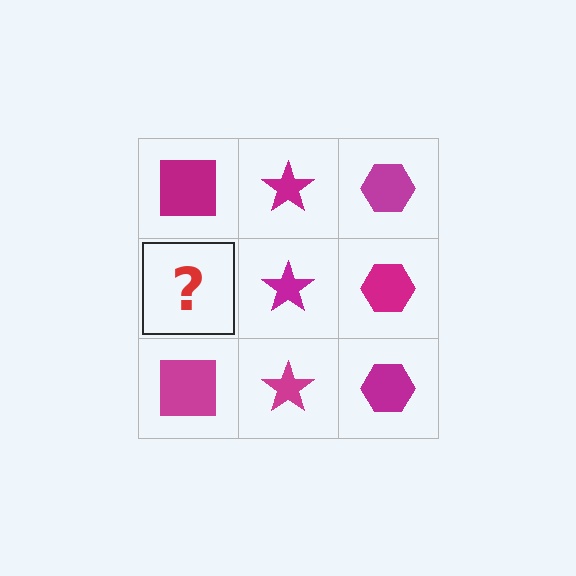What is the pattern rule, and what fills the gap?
The rule is that each column has a consistent shape. The gap should be filled with a magenta square.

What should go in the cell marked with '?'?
The missing cell should contain a magenta square.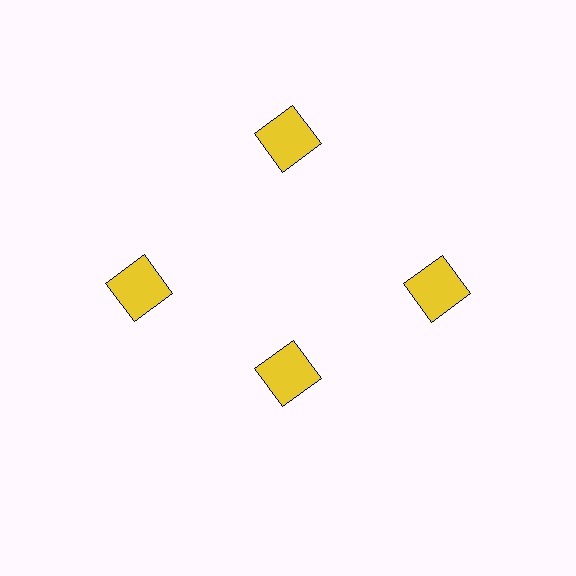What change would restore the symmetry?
The symmetry would be restored by moving it outward, back onto the ring so that all 4 squares sit at equal angles and equal distance from the center.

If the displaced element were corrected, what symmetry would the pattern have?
It would have 4-fold rotational symmetry — the pattern would map onto itself every 90 degrees.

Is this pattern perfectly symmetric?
No. The 4 yellow squares are arranged in a ring, but one element near the 6 o'clock position is pulled inward toward the center, breaking the 4-fold rotational symmetry.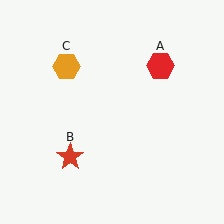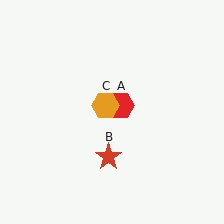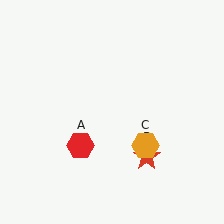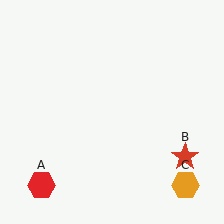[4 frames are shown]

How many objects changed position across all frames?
3 objects changed position: red hexagon (object A), red star (object B), orange hexagon (object C).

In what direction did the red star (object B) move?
The red star (object B) moved right.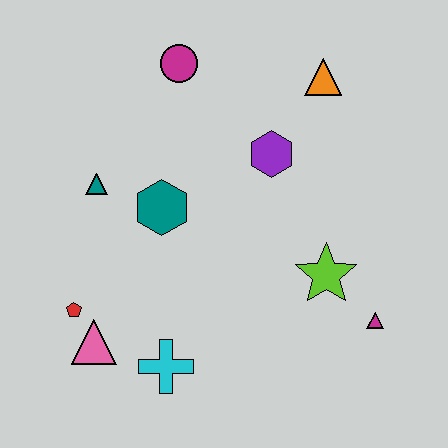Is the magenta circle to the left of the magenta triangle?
Yes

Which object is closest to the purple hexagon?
The orange triangle is closest to the purple hexagon.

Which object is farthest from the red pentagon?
The orange triangle is farthest from the red pentagon.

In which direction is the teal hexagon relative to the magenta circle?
The teal hexagon is below the magenta circle.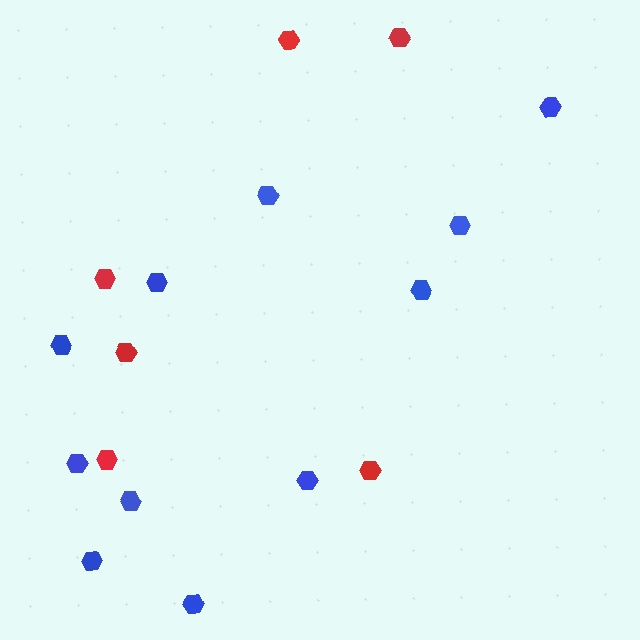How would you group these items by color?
There are 2 groups: one group of blue hexagons (11) and one group of red hexagons (6).